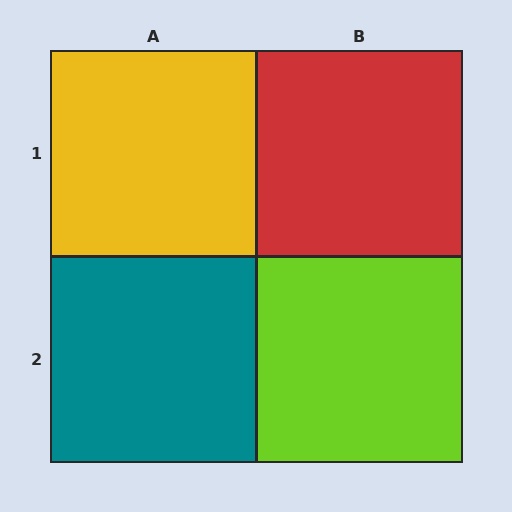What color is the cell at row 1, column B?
Red.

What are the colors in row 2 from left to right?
Teal, lime.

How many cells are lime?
1 cell is lime.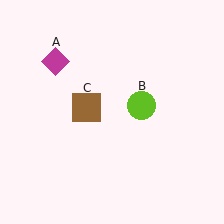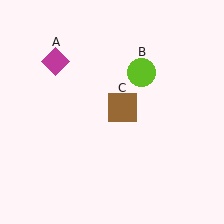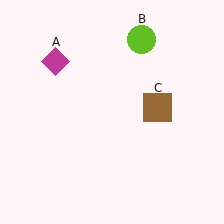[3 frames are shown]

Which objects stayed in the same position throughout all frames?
Magenta diamond (object A) remained stationary.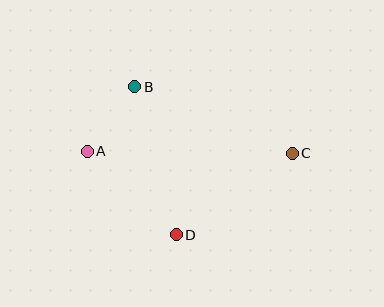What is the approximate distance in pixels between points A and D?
The distance between A and D is approximately 122 pixels.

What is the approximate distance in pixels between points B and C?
The distance between B and C is approximately 171 pixels.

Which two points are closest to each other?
Points A and B are closest to each other.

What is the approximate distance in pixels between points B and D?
The distance between B and D is approximately 154 pixels.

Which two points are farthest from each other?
Points A and C are farthest from each other.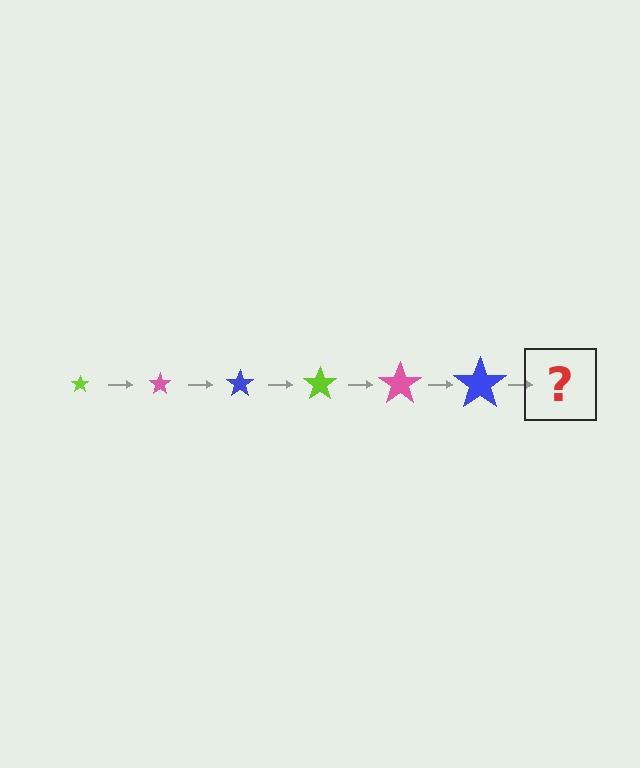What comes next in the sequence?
The next element should be a lime star, larger than the previous one.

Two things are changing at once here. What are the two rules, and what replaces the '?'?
The two rules are that the star grows larger each step and the color cycles through lime, pink, and blue. The '?' should be a lime star, larger than the previous one.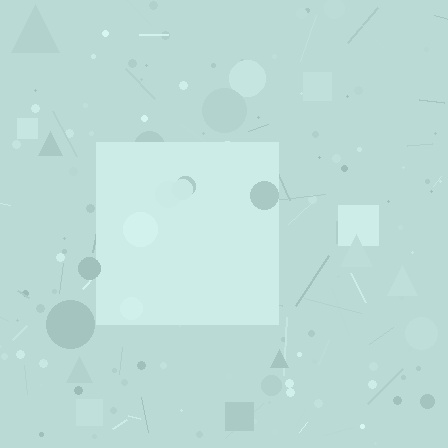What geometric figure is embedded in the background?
A square is embedded in the background.